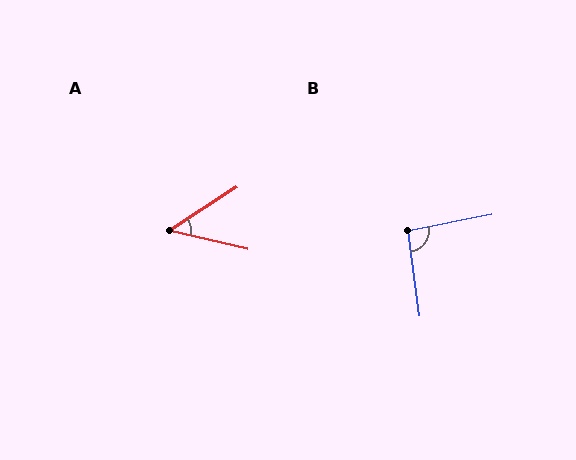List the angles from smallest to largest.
A (46°), B (93°).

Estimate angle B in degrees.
Approximately 93 degrees.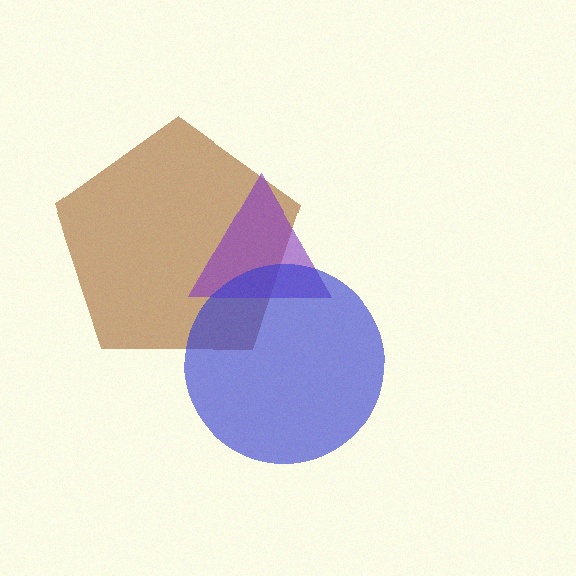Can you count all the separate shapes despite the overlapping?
Yes, there are 3 separate shapes.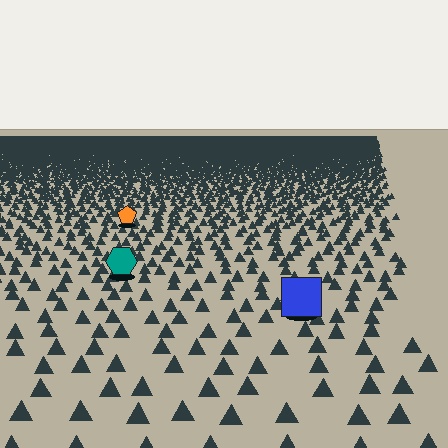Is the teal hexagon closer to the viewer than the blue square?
No. The blue square is closer — you can tell from the texture gradient: the ground texture is coarser near it.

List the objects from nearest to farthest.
From nearest to farthest: the blue square, the teal hexagon, the orange pentagon.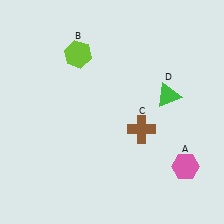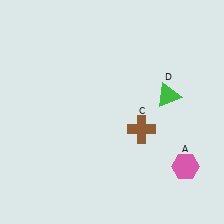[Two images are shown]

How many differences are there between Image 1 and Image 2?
There is 1 difference between the two images.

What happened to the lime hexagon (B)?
The lime hexagon (B) was removed in Image 2. It was in the top-left area of Image 1.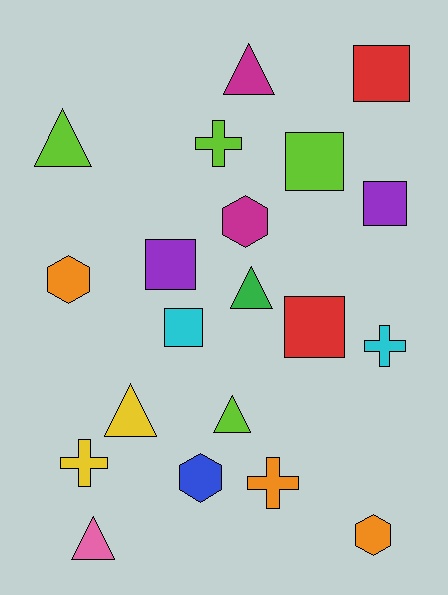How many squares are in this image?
There are 6 squares.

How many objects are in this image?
There are 20 objects.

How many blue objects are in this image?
There is 1 blue object.